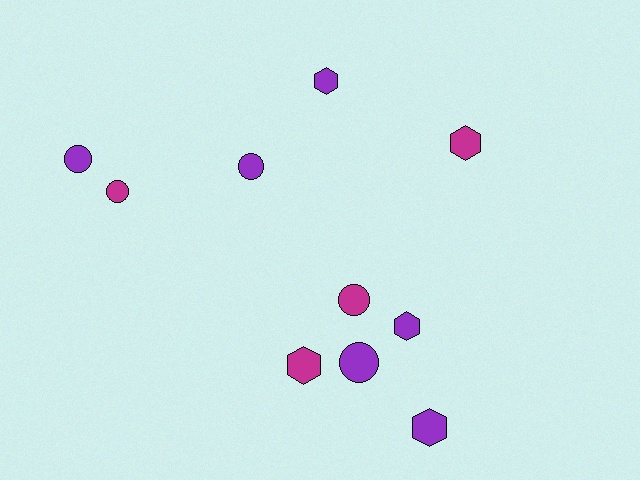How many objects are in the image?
There are 10 objects.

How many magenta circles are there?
There are 2 magenta circles.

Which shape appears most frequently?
Hexagon, with 5 objects.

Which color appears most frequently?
Purple, with 6 objects.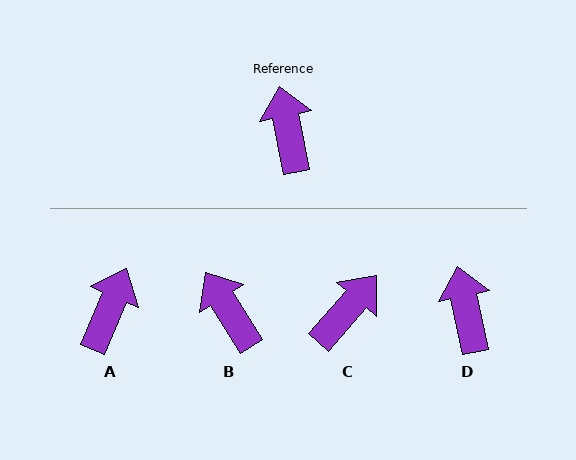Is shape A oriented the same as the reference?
No, it is off by about 34 degrees.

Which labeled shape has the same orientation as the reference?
D.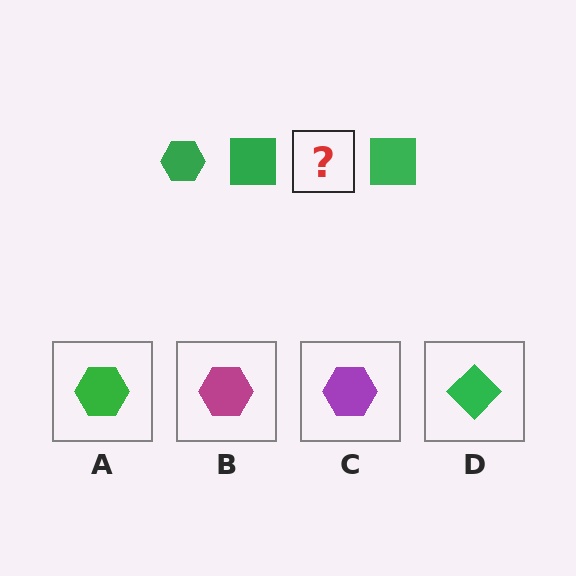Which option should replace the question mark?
Option A.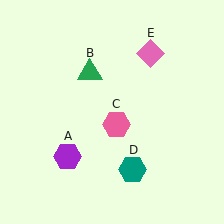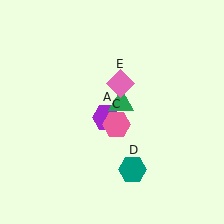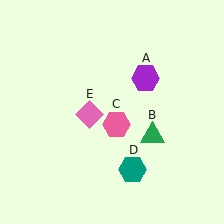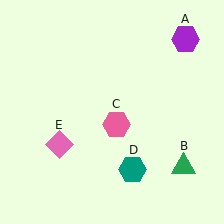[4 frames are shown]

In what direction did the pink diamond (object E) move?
The pink diamond (object E) moved down and to the left.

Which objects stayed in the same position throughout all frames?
Pink hexagon (object C) and teal hexagon (object D) remained stationary.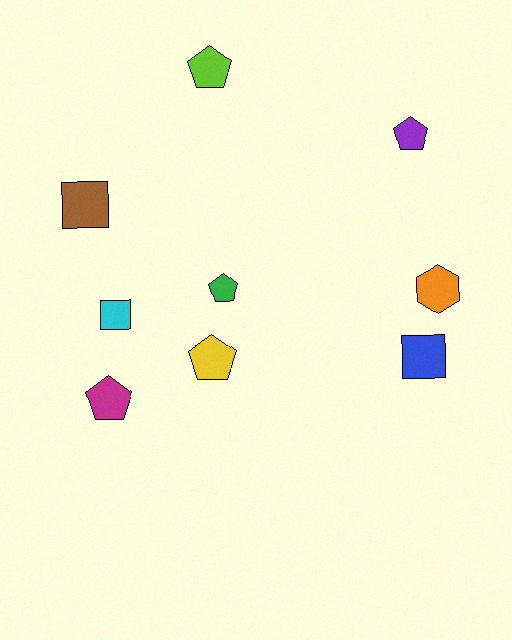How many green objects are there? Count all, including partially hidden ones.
There is 1 green object.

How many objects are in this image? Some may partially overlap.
There are 9 objects.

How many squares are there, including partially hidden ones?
There are 3 squares.